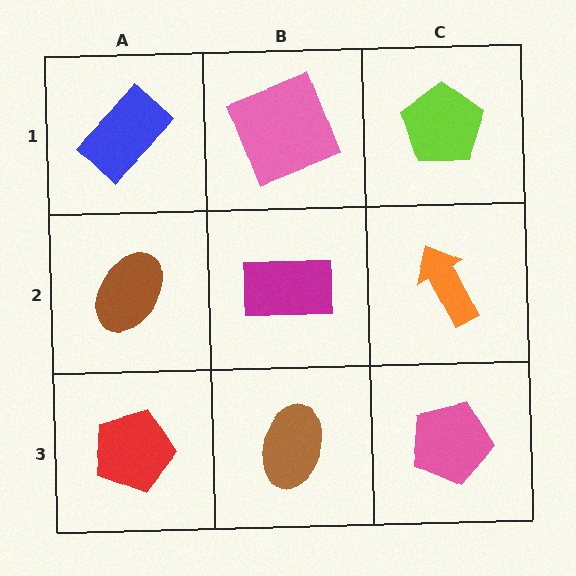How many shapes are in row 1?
3 shapes.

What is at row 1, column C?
A lime pentagon.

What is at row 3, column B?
A brown ellipse.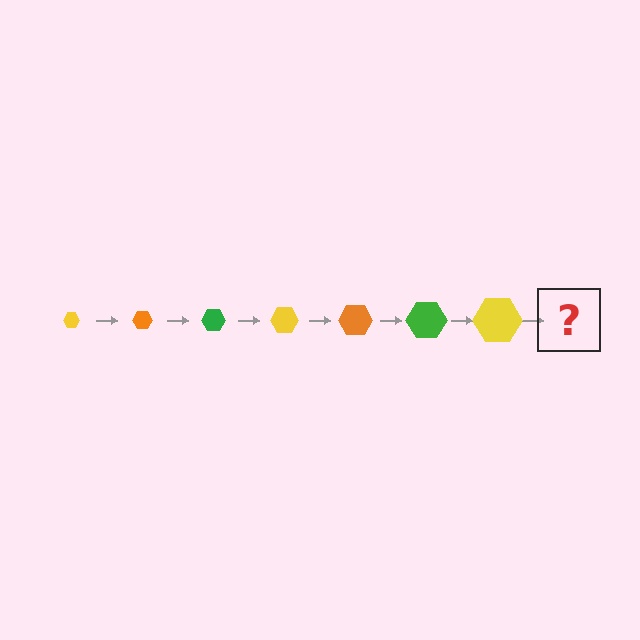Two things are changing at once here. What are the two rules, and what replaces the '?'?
The two rules are that the hexagon grows larger each step and the color cycles through yellow, orange, and green. The '?' should be an orange hexagon, larger than the previous one.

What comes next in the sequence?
The next element should be an orange hexagon, larger than the previous one.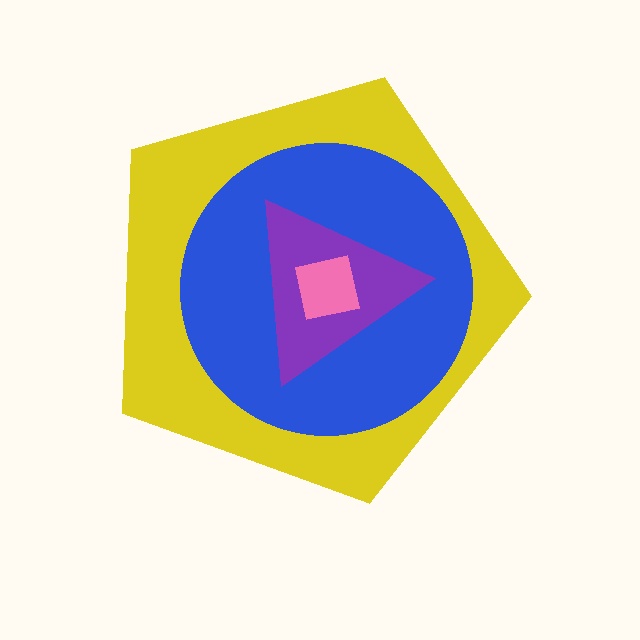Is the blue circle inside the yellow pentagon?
Yes.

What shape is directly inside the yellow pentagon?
The blue circle.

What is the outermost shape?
The yellow pentagon.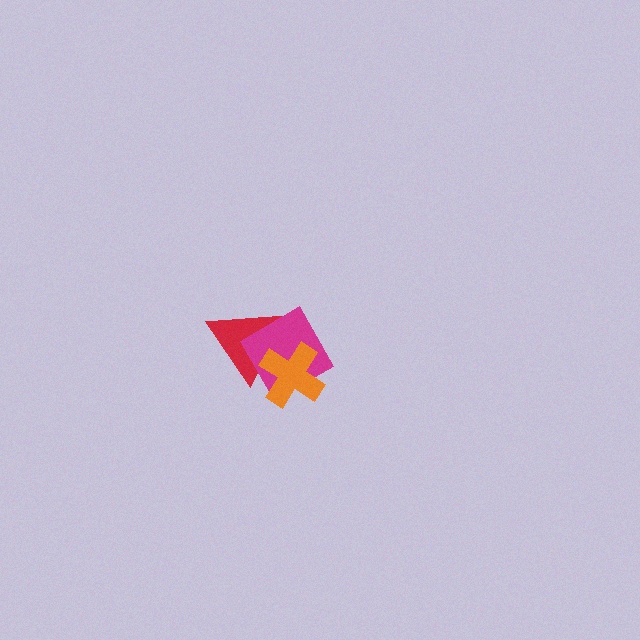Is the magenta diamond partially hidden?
Yes, it is partially covered by another shape.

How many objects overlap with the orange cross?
2 objects overlap with the orange cross.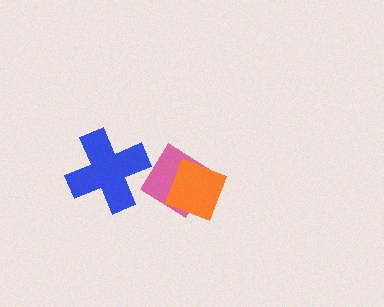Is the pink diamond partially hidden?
Yes, it is partially covered by another shape.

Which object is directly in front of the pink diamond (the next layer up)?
The orange diamond is directly in front of the pink diamond.